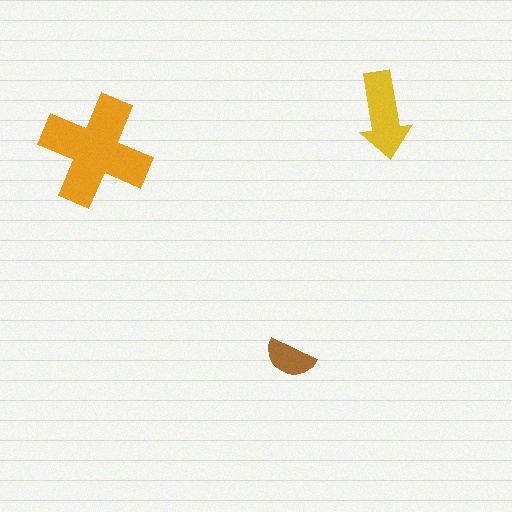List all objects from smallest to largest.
The brown semicircle, the yellow arrow, the orange cross.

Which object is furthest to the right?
The yellow arrow is rightmost.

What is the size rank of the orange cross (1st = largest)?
1st.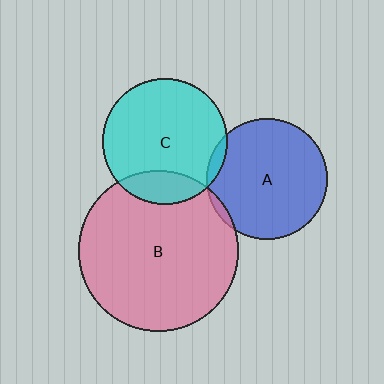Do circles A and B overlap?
Yes.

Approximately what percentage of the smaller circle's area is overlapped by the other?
Approximately 5%.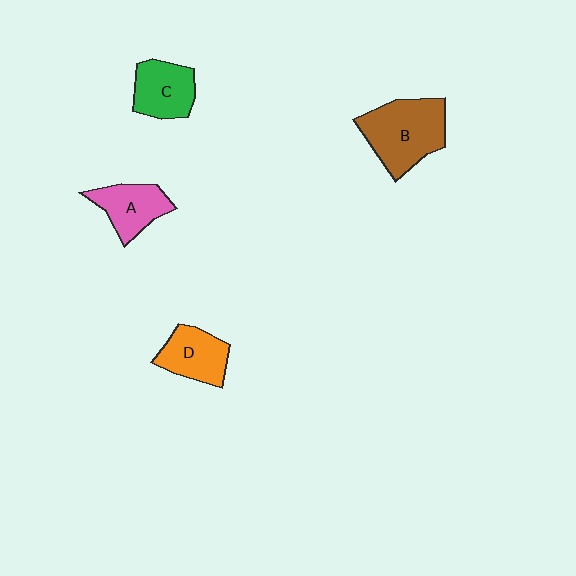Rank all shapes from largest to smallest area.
From largest to smallest: B (brown), C (green), D (orange), A (pink).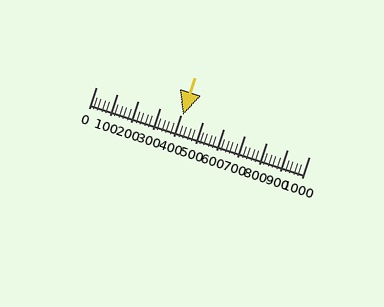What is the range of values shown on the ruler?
The ruler shows values from 0 to 1000.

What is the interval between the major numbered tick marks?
The major tick marks are spaced 100 units apart.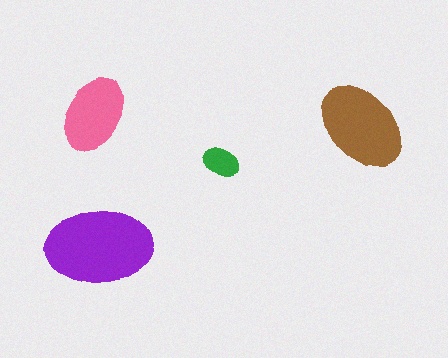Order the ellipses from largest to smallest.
the purple one, the brown one, the pink one, the green one.